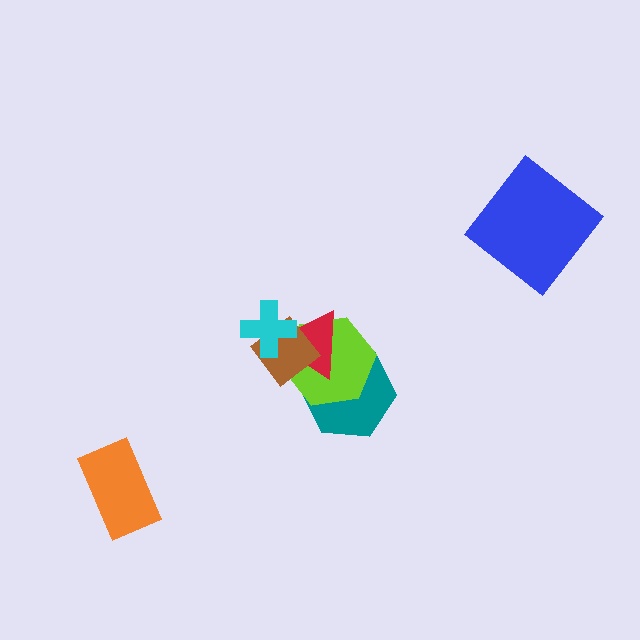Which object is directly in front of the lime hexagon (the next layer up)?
The red triangle is directly in front of the lime hexagon.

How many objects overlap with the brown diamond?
3 objects overlap with the brown diamond.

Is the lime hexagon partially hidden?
Yes, it is partially covered by another shape.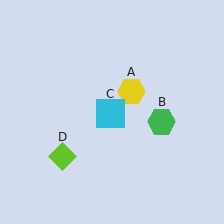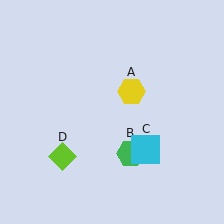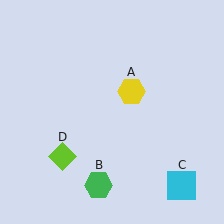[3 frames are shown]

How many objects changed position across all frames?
2 objects changed position: green hexagon (object B), cyan square (object C).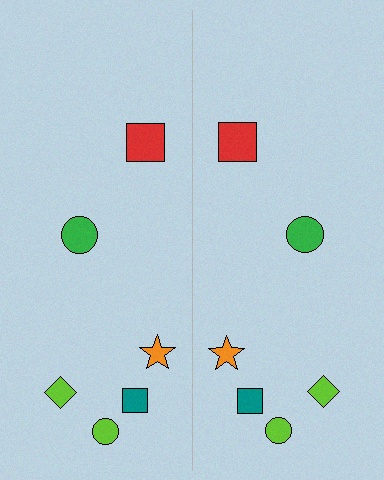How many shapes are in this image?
There are 12 shapes in this image.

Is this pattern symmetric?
Yes, this pattern has bilateral (reflection) symmetry.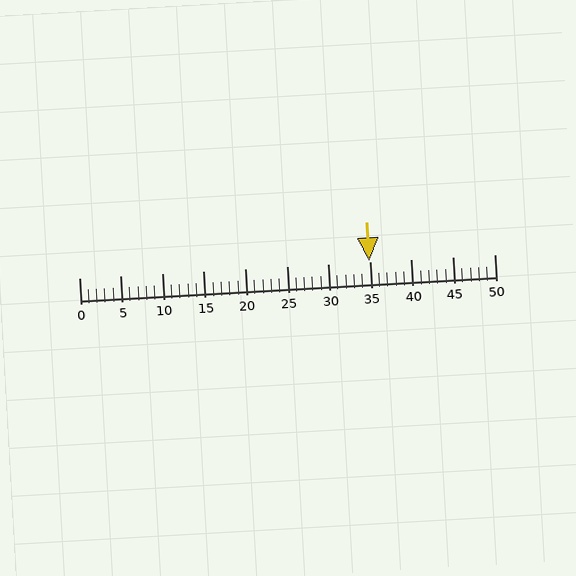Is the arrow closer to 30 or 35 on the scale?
The arrow is closer to 35.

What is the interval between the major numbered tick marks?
The major tick marks are spaced 5 units apart.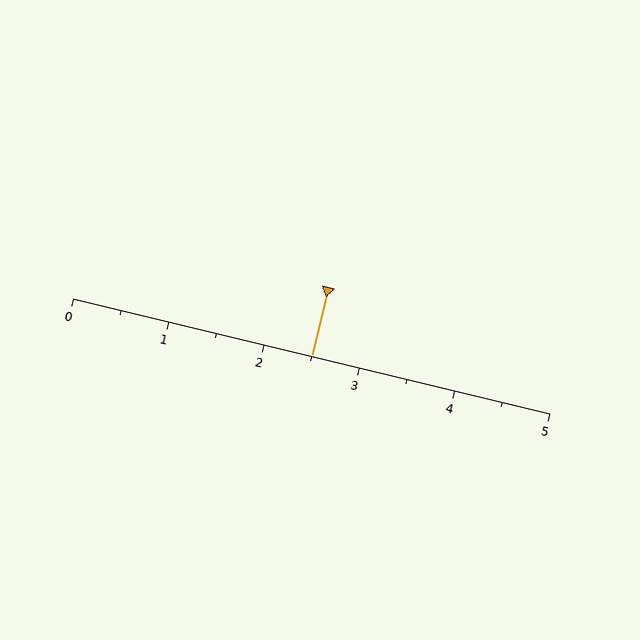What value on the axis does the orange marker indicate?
The marker indicates approximately 2.5.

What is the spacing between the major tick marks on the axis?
The major ticks are spaced 1 apart.